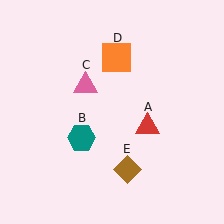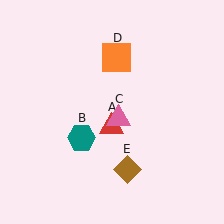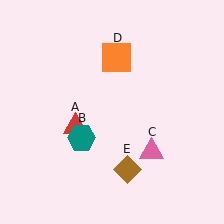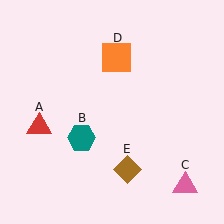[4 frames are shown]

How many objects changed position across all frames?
2 objects changed position: red triangle (object A), pink triangle (object C).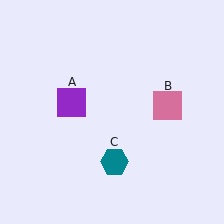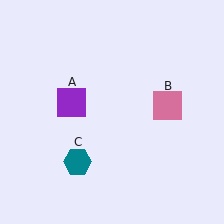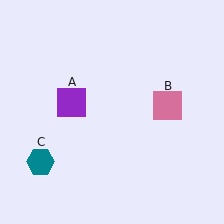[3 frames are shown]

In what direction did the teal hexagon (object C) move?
The teal hexagon (object C) moved left.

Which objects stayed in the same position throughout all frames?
Purple square (object A) and pink square (object B) remained stationary.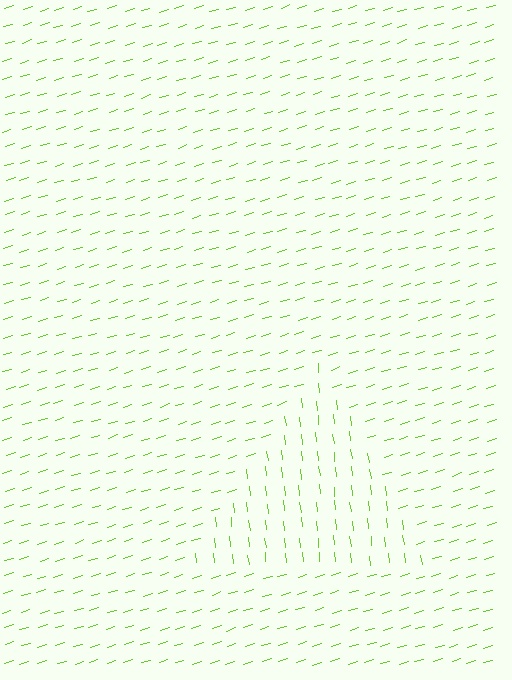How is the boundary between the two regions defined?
The boundary is defined purely by a change in line orientation (approximately 80 degrees difference). All lines are the same color and thickness.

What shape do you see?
I see a triangle.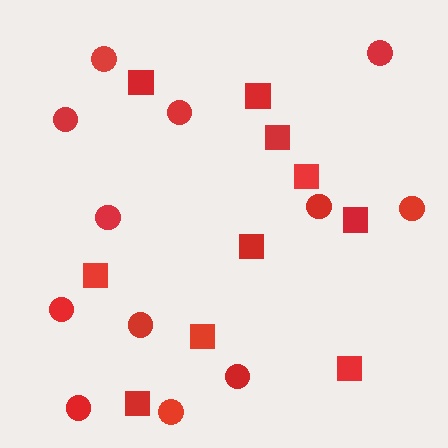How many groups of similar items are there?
There are 2 groups: one group of squares (10) and one group of circles (12).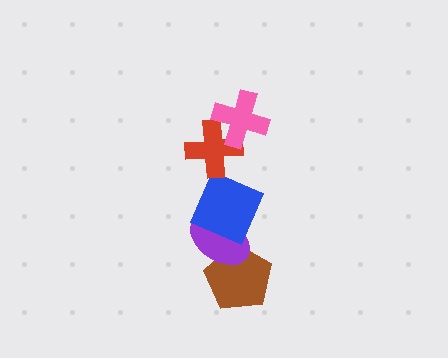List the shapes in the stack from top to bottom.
From top to bottom: the pink cross, the red cross, the blue square, the purple ellipse, the brown pentagon.